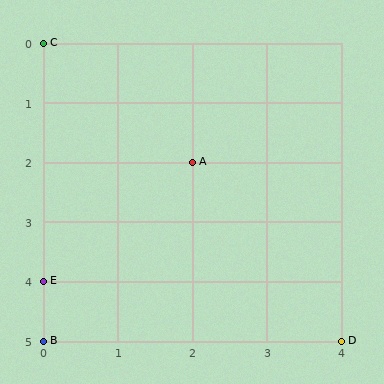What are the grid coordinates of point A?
Point A is at grid coordinates (2, 2).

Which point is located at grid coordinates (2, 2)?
Point A is at (2, 2).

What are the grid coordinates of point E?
Point E is at grid coordinates (0, 4).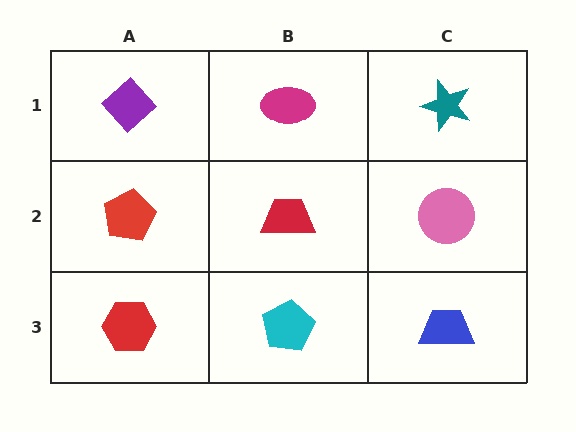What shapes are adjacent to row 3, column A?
A red pentagon (row 2, column A), a cyan pentagon (row 3, column B).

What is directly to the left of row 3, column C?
A cyan pentagon.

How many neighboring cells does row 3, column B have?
3.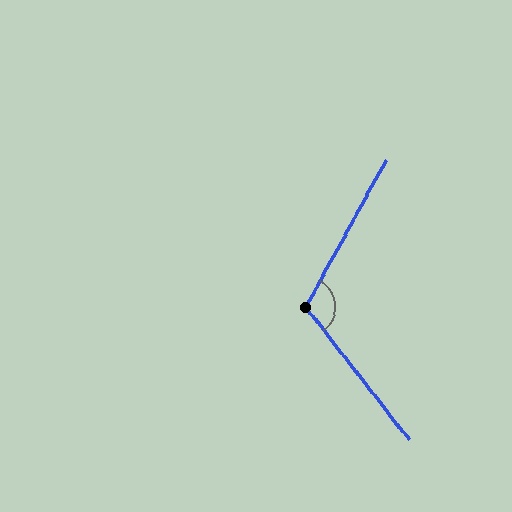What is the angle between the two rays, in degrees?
Approximately 114 degrees.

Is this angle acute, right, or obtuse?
It is obtuse.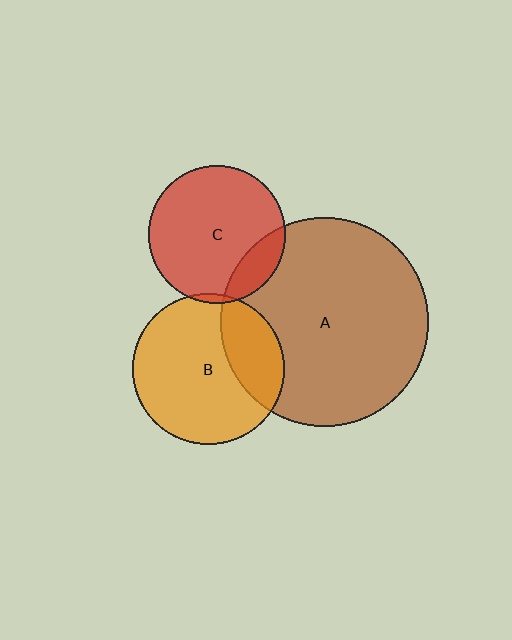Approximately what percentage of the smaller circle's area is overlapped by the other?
Approximately 5%.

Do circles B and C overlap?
Yes.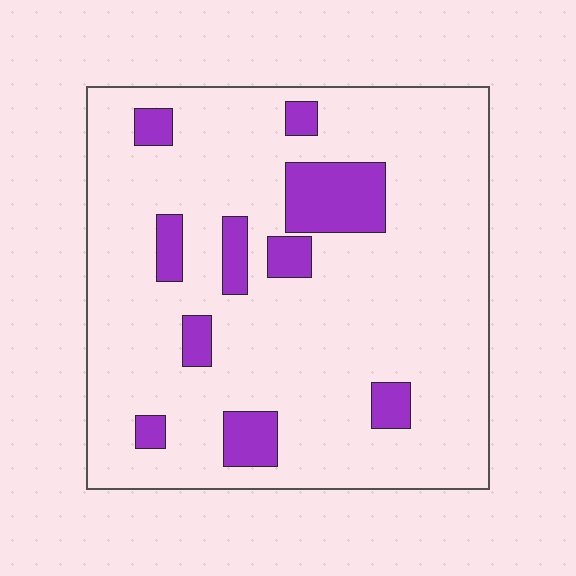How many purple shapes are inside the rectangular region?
10.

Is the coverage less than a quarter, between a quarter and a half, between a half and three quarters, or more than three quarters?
Less than a quarter.